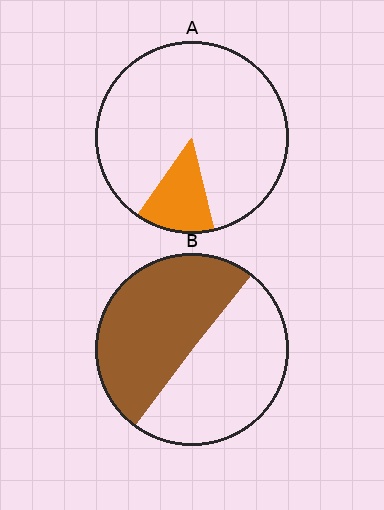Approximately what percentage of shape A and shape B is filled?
A is approximately 15% and B is approximately 50%.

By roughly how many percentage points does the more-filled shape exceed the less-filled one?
By roughly 35 percentage points (B over A).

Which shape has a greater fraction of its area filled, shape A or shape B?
Shape B.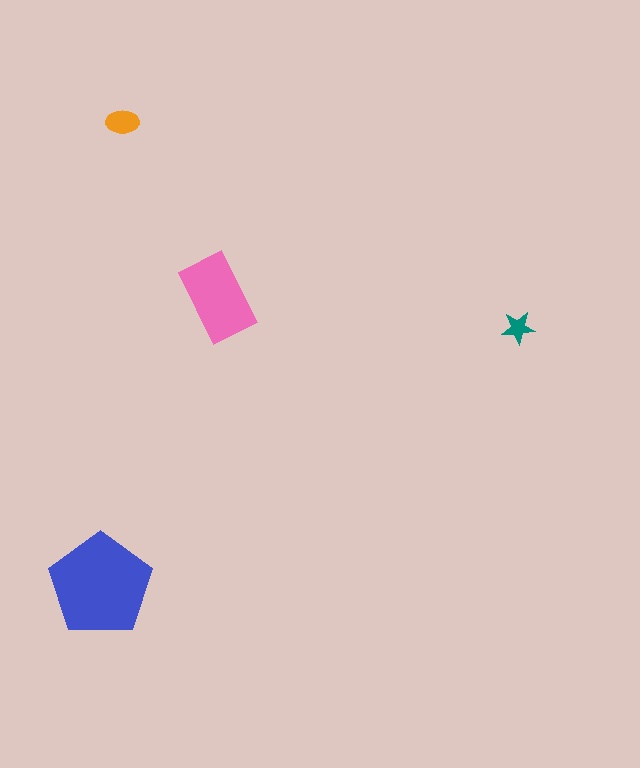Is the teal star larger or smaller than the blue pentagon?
Smaller.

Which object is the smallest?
The teal star.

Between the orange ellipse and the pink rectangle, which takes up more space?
The pink rectangle.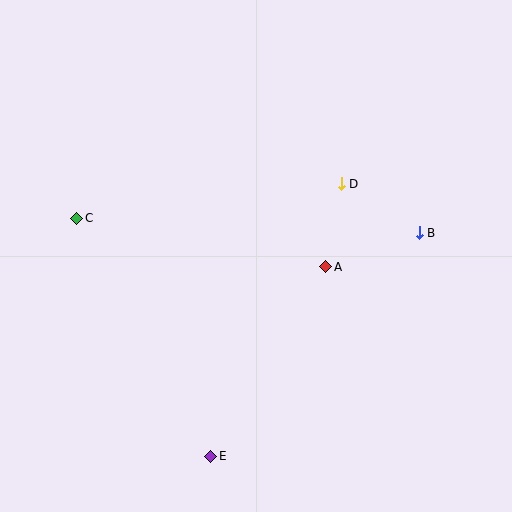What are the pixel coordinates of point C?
Point C is at (77, 218).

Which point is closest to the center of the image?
Point A at (326, 267) is closest to the center.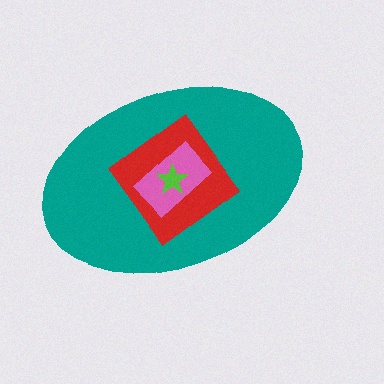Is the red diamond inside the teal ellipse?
Yes.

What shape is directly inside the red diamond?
The pink rectangle.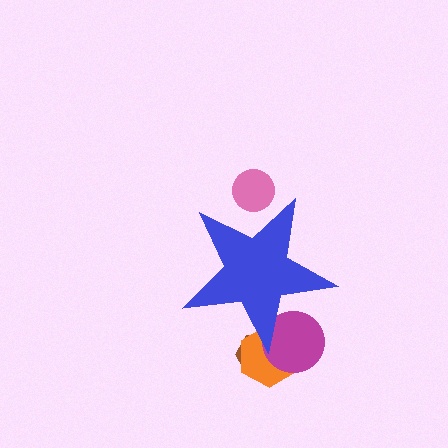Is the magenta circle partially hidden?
Yes, the magenta circle is partially hidden behind the blue star.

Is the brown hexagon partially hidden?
Yes, the brown hexagon is partially hidden behind the blue star.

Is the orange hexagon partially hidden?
Yes, the orange hexagon is partially hidden behind the blue star.